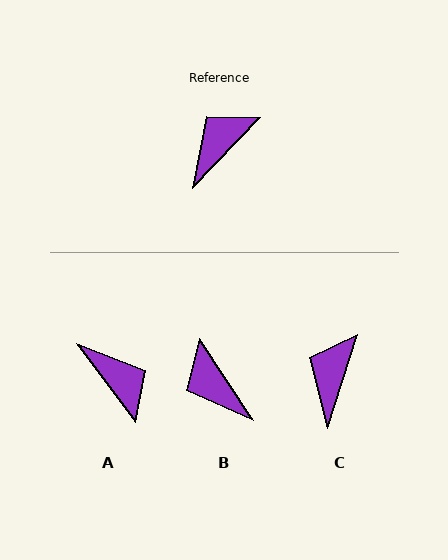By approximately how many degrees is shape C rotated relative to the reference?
Approximately 26 degrees counter-clockwise.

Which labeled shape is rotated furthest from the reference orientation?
A, about 100 degrees away.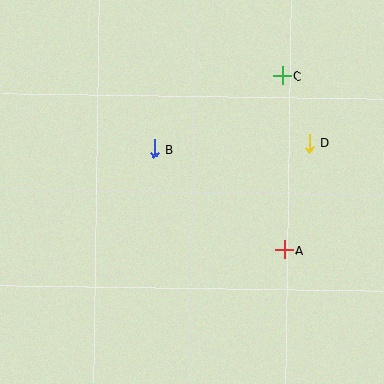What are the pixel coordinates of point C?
Point C is at (282, 76).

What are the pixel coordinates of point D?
Point D is at (309, 143).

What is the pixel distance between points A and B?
The distance between A and B is 165 pixels.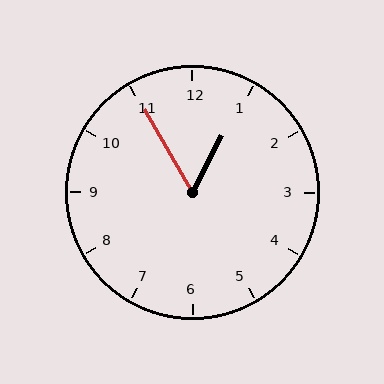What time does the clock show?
12:55.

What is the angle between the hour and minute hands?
Approximately 58 degrees.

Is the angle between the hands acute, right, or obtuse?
It is acute.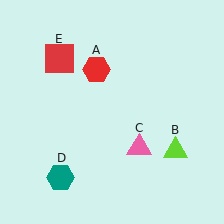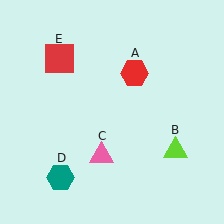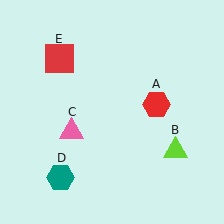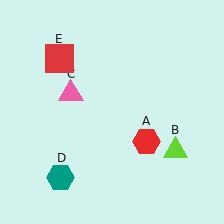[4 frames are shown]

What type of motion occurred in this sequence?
The red hexagon (object A), pink triangle (object C) rotated clockwise around the center of the scene.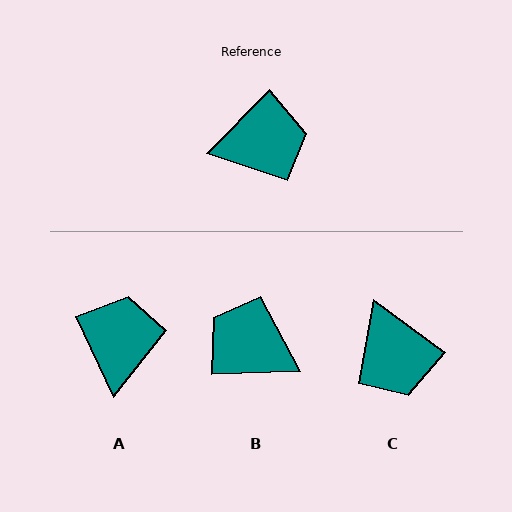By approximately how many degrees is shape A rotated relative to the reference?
Approximately 70 degrees counter-clockwise.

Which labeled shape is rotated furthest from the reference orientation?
B, about 137 degrees away.